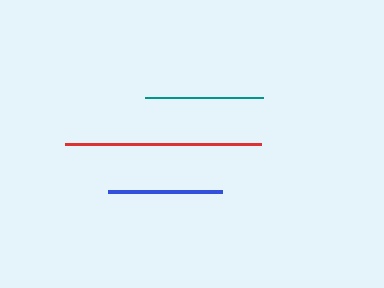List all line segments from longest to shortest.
From longest to shortest: red, teal, blue.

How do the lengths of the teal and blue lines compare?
The teal and blue lines are approximately the same length.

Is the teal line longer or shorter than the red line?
The red line is longer than the teal line.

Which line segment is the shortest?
The blue line is the shortest at approximately 114 pixels.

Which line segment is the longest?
The red line is the longest at approximately 196 pixels.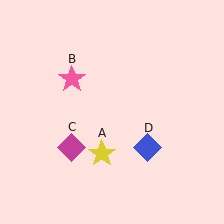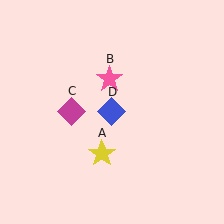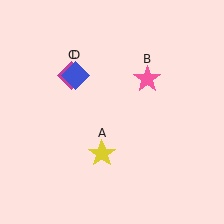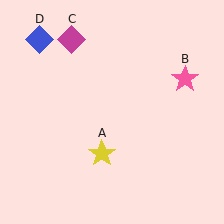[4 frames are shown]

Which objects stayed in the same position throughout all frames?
Yellow star (object A) remained stationary.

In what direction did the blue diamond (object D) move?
The blue diamond (object D) moved up and to the left.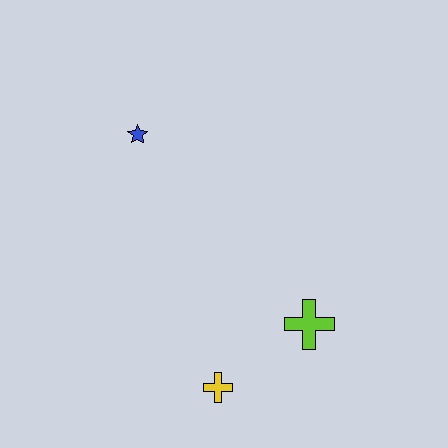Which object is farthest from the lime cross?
The blue star is farthest from the lime cross.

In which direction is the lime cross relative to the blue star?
The lime cross is below the blue star.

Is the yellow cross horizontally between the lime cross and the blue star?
Yes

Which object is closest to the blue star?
The lime cross is closest to the blue star.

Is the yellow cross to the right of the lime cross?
No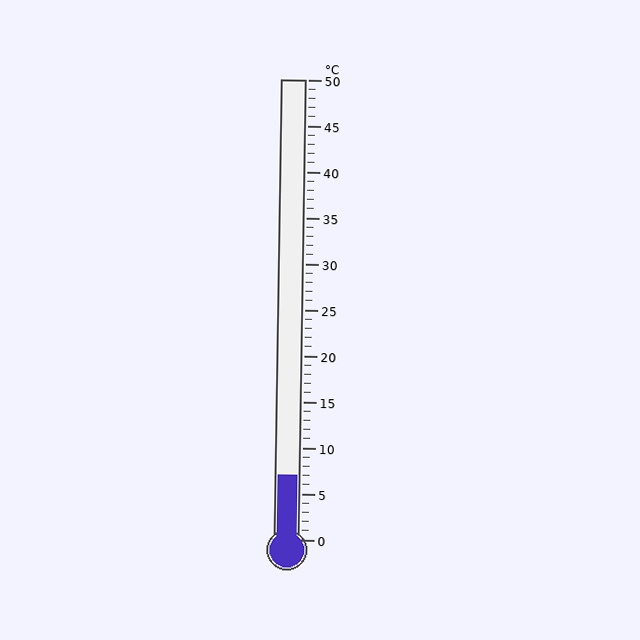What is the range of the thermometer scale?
The thermometer scale ranges from 0°C to 50°C.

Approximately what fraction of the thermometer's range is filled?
The thermometer is filled to approximately 15% of its range.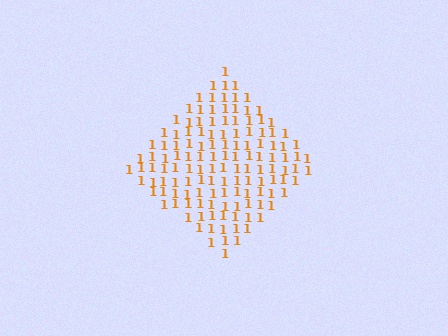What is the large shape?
The large shape is a diamond.